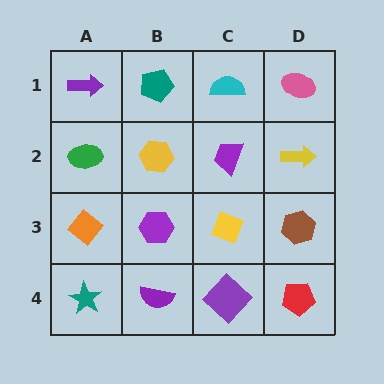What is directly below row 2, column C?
A yellow diamond.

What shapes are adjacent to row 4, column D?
A brown hexagon (row 3, column D), a purple diamond (row 4, column C).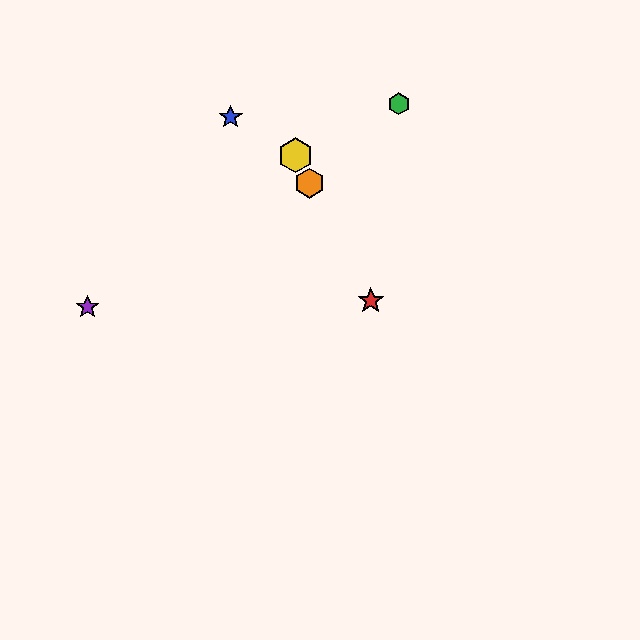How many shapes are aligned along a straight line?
3 shapes (the red star, the yellow hexagon, the orange hexagon) are aligned along a straight line.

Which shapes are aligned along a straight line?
The red star, the yellow hexagon, the orange hexagon are aligned along a straight line.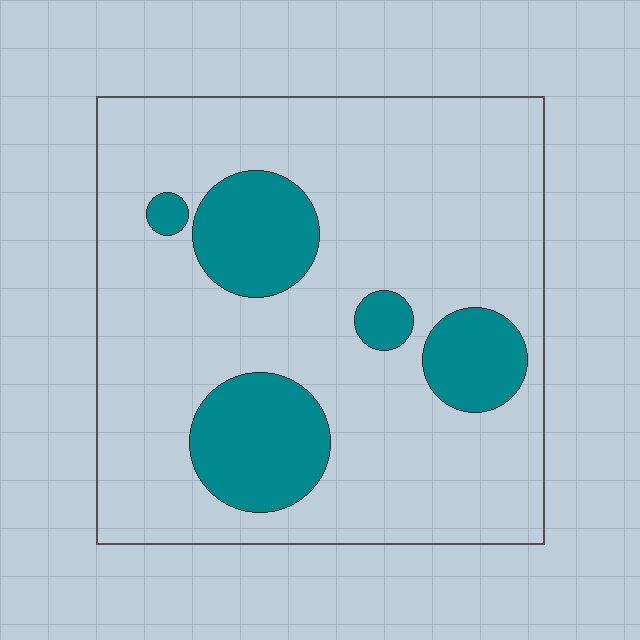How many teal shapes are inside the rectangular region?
5.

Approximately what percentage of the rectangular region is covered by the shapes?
Approximately 20%.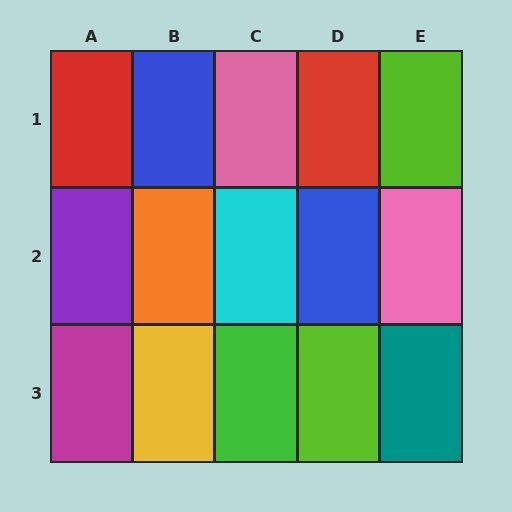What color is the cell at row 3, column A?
Magenta.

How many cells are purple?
1 cell is purple.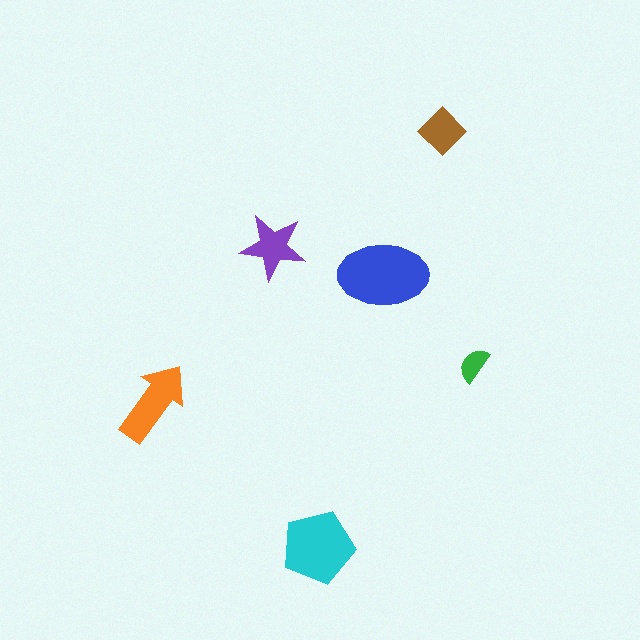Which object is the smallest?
The green semicircle.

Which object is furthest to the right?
The green semicircle is rightmost.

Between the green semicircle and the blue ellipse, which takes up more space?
The blue ellipse.